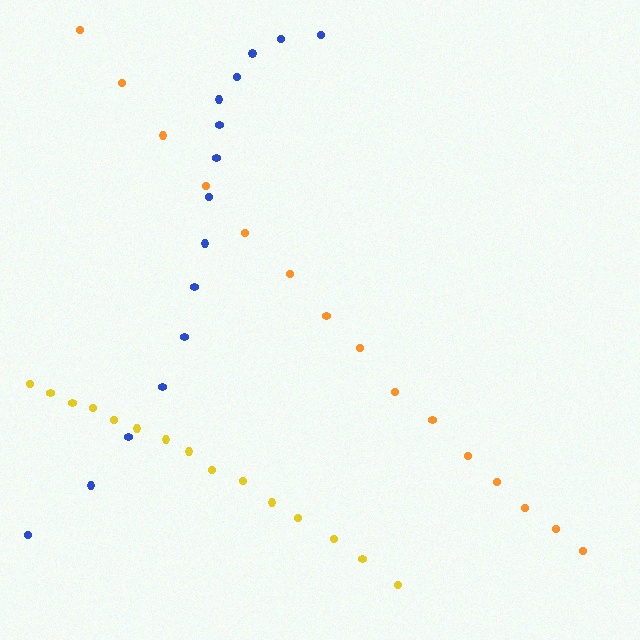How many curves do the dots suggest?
There are 3 distinct paths.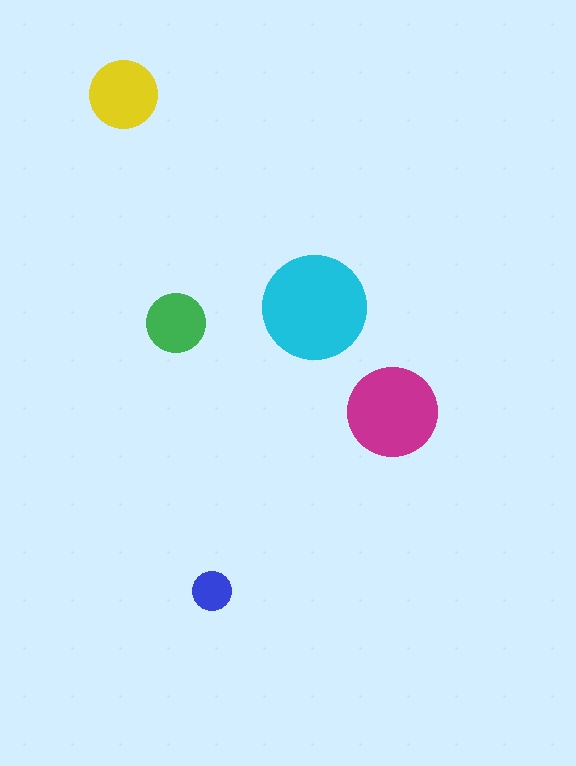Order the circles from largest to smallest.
the cyan one, the magenta one, the yellow one, the green one, the blue one.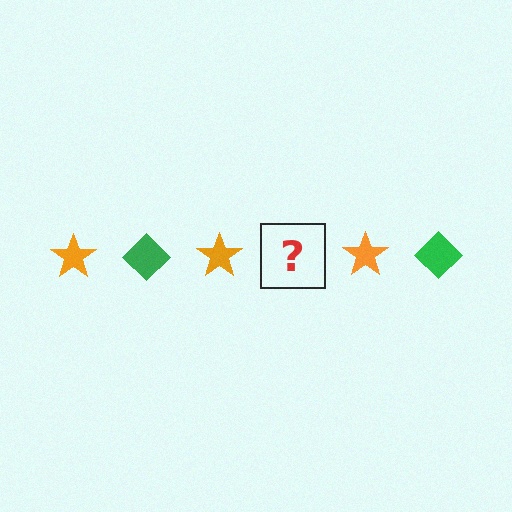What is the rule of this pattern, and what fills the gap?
The rule is that the pattern alternates between orange star and green diamond. The gap should be filled with a green diamond.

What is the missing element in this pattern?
The missing element is a green diamond.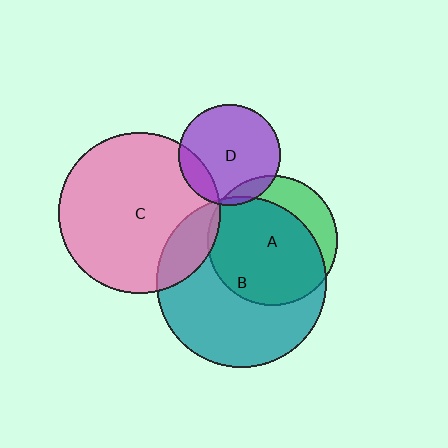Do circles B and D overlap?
Yes.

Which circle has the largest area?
Circle B (teal).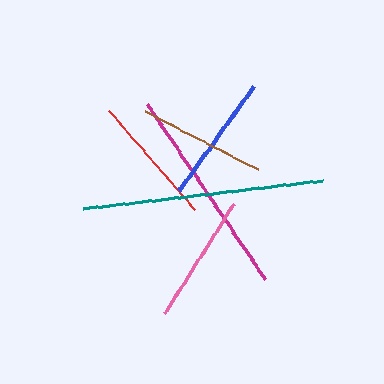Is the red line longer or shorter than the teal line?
The teal line is longer than the red line.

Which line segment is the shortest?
The brown line is the shortest at approximately 127 pixels.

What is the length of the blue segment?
The blue segment is approximately 128 pixels long.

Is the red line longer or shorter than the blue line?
The red line is longer than the blue line.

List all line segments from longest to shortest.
From longest to shortest: teal, magenta, red, pink, blue, brown.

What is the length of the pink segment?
The pink segment is approximately 130 pixels long.